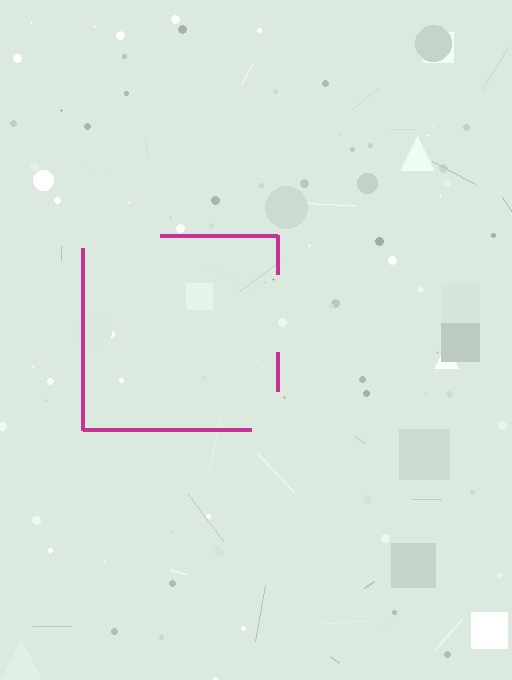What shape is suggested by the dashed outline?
The dashed outline suggests a square.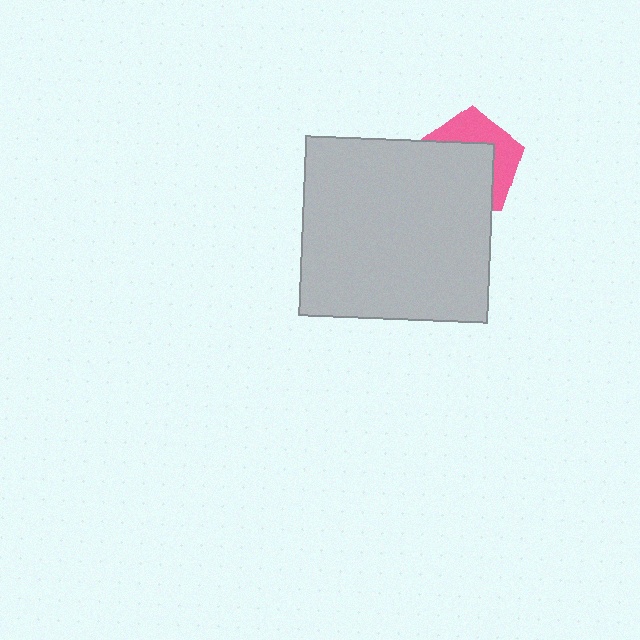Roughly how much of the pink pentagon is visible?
A small part of it is visible (roughly 40%).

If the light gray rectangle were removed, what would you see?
You would see the complete pink pentagon.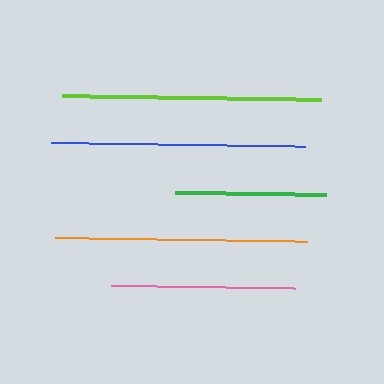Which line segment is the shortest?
The green line is the shortest at approximately 151 pixels.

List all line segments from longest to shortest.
From longest to shortest: lime, blue, orange, pink, green.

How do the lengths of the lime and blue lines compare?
The lime and blue lines are approximately the same length.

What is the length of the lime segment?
The lime segment is approximately 260 pixels long.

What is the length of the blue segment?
The blue segment is approximately 254 pixels long.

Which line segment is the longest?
The lime line is the longest at approximately 260 pixels.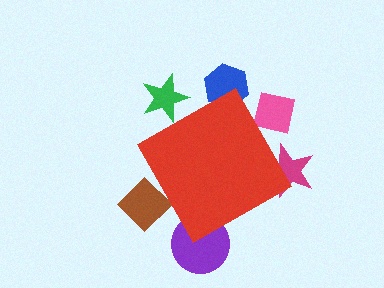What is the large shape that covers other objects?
A red diamond.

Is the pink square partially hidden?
Yes, the pink square is partially hidden behind the red diamond.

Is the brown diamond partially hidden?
Yes, the brown diamond is partially hidden behind the red diamond.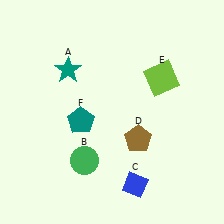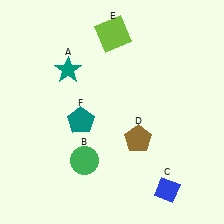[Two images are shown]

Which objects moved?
The objects that moved are: the blue diamond (C), the lime square (E).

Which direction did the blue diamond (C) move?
The blue diamond (C) moved right.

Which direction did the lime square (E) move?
The lime square (E) moved left.